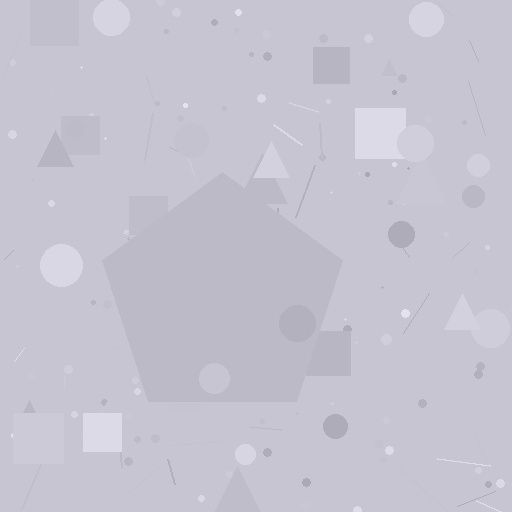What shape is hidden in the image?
A pentagon is hidden in the image.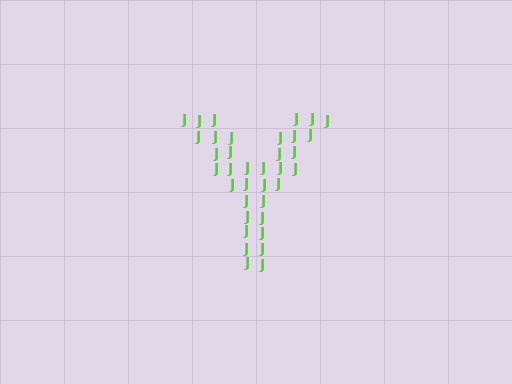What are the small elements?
The small elements are letter J's.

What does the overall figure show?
The overall figure shows the letter Y.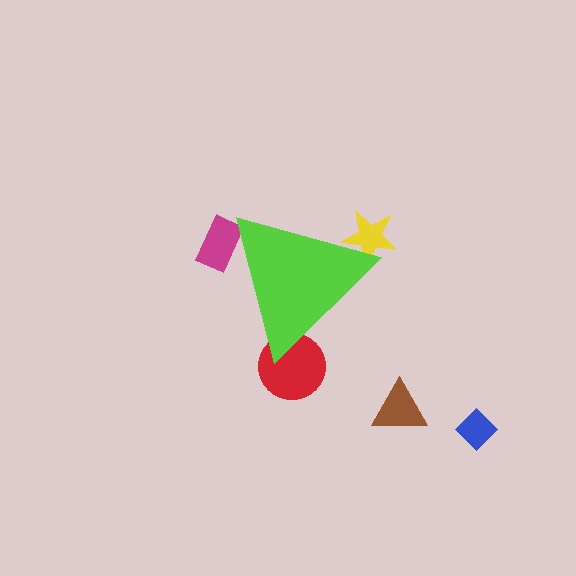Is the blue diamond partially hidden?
No, the blue diamond is fully visible.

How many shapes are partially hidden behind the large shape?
3 shapes are partially hidden.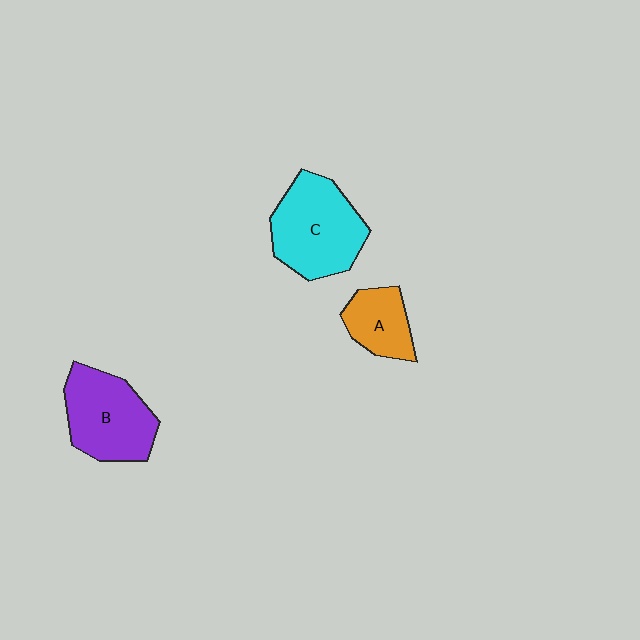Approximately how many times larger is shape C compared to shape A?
Approximately 1.9 times.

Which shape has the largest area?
Shape C (cyan).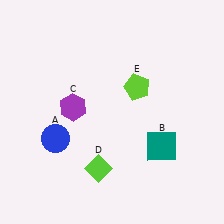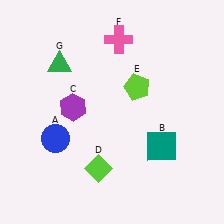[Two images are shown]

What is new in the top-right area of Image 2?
A pink cross (F) was added in the top-right area of Image 2.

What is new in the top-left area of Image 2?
A green triangle (G) was added in the top-left area of Image 2.